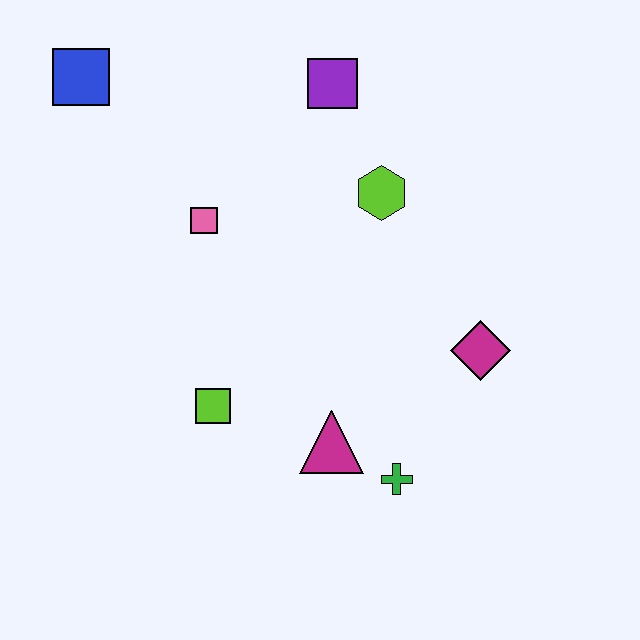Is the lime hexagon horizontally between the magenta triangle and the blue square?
No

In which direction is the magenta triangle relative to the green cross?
The magenta triangle is to the left of the green cross.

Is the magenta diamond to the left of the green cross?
No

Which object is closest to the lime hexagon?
The purple square is closest to the lime hexagon.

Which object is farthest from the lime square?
The blue square is farthest from the lime square.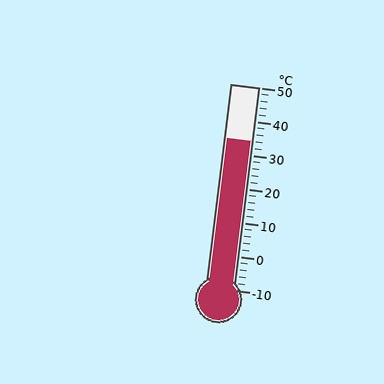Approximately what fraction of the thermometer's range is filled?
The thermometer is filled to approximately 75% of its range.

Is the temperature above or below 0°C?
The temperature is above 0°C.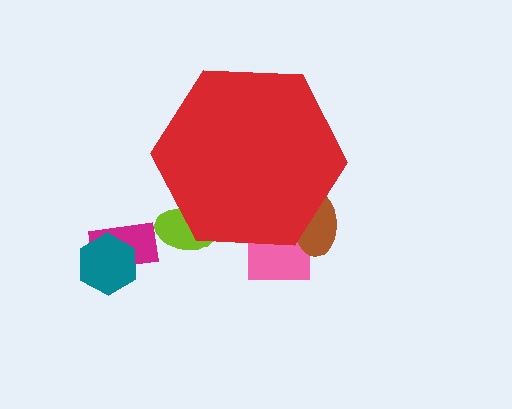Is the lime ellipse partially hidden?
Yes, the lime ellipse is partially hidden behind the red hexagon.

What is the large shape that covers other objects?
A red hexagon.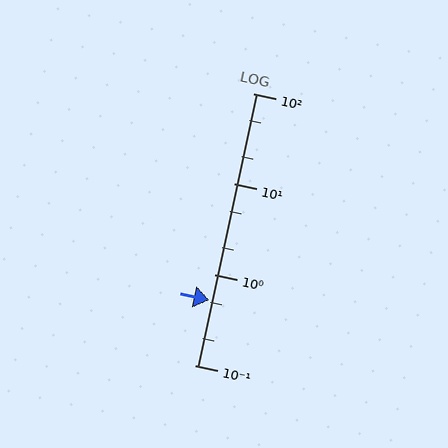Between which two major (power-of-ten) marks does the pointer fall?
The pointer is between 0.1 and 1.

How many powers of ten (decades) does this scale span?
The scale spans 3 decades, from 0.1 to 100.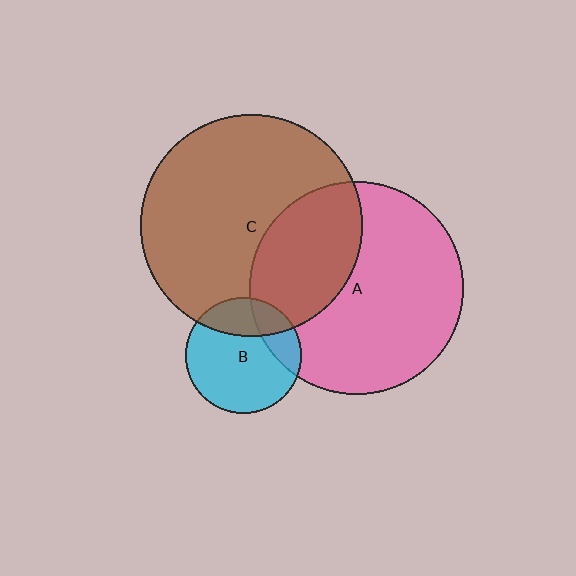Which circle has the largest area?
Circle C (brown).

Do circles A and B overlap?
Yes.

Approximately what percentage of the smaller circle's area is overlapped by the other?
Approximately 20%.